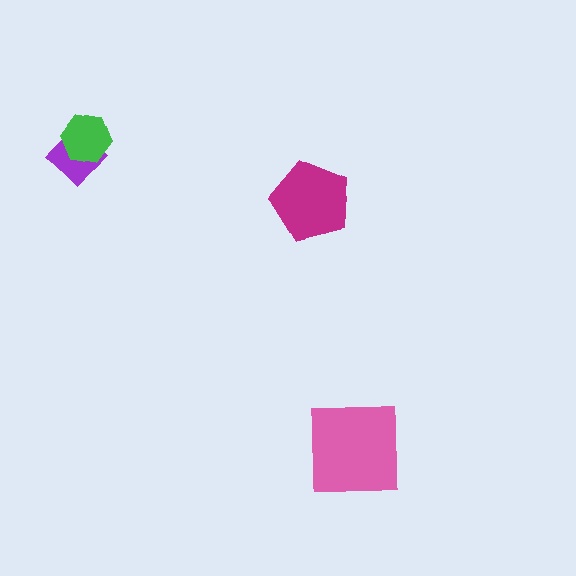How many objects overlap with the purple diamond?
1 object overlaps with the purple diamond.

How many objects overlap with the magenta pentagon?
0 objects overlap with the magenta pentagon.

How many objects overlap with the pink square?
0 objects overlap with the pink square.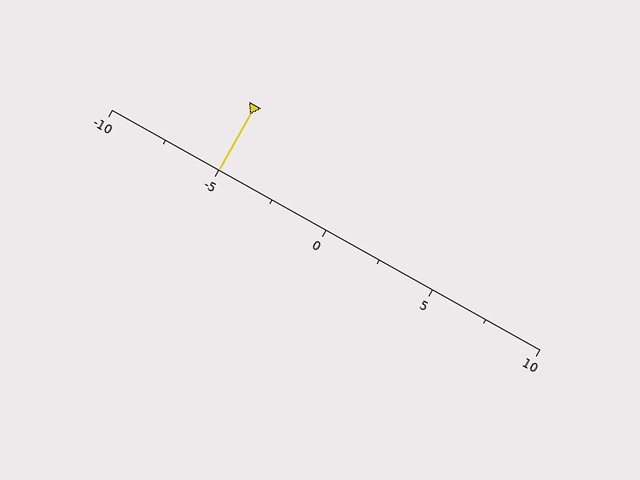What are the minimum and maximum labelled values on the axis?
The axis runs from -10 to 10.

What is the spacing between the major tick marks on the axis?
The major ticks are spaced 5 apart.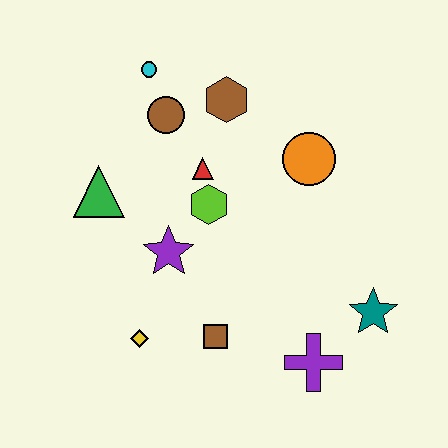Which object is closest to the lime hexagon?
The red triangle is closest to the lime hexagon.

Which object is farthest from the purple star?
The teal star is farthest from the purple star.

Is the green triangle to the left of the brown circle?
Yes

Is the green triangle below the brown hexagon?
Yes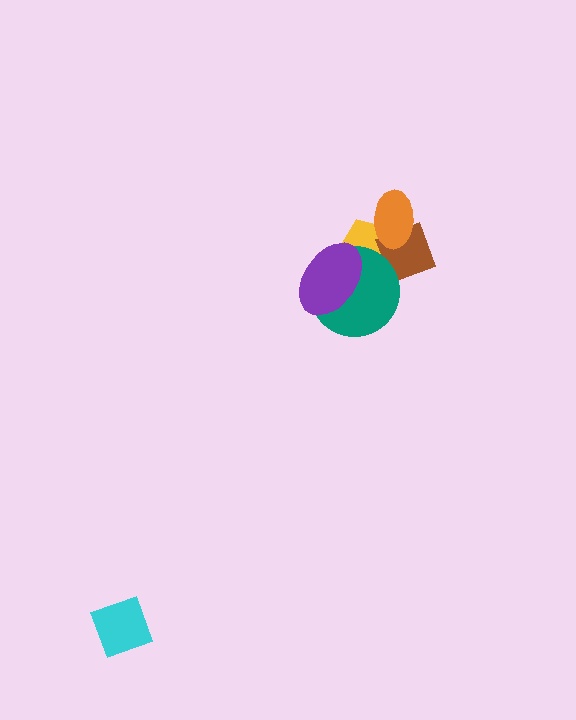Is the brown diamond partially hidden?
Yes, it is partially covered by another shape.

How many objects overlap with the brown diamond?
3 objects overlap with the brown diamond.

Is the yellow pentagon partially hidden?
Yes, it is partially covered by another shape.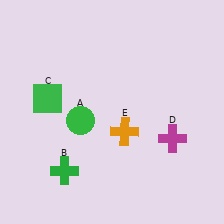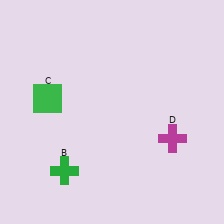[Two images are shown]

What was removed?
The orange cross (E), the green circle (A) were removed in Image 2.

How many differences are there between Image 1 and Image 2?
There are 2 differences between the two images.